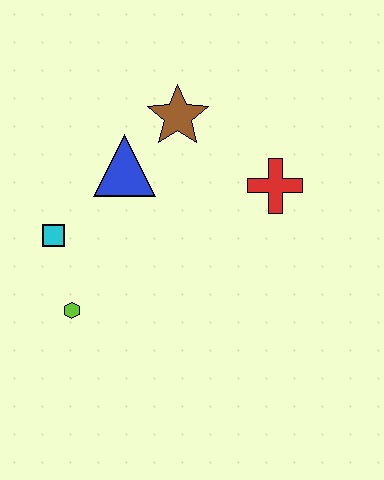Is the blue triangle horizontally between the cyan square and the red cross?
Yes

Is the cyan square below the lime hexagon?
No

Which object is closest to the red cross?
The brown star is closest to the red cross.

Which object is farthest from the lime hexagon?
The red cross is farthest from the lime hexagon.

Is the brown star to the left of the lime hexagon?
No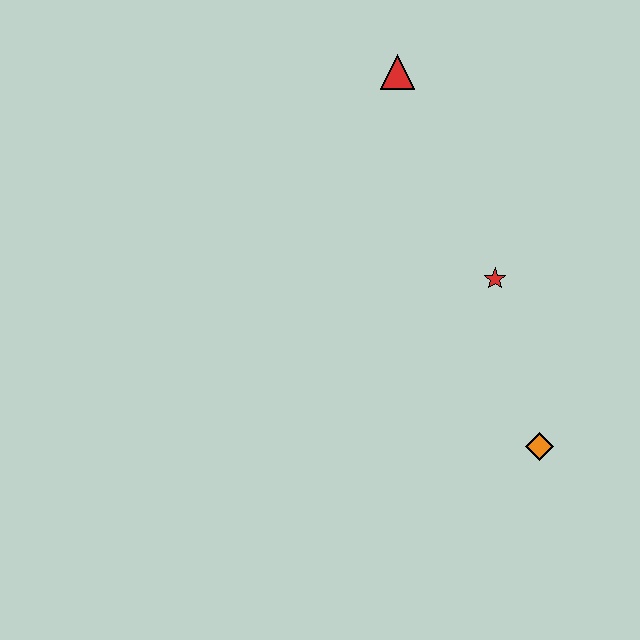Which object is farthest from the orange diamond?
The red triangle is farthest from the orange diamond.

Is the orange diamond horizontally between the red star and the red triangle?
No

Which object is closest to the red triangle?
The red star is closest to the red triangle.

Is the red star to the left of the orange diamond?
Yes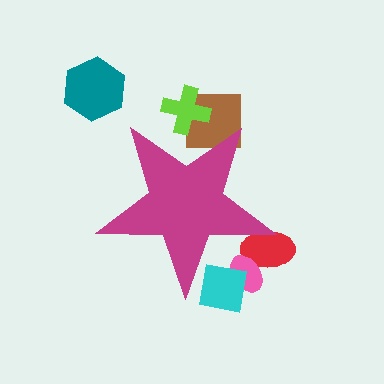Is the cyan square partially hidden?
Yes, the cyan square is partially hidden behind the magenta star.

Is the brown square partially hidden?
Yes, the brown square is partially hidden behind the magenta star.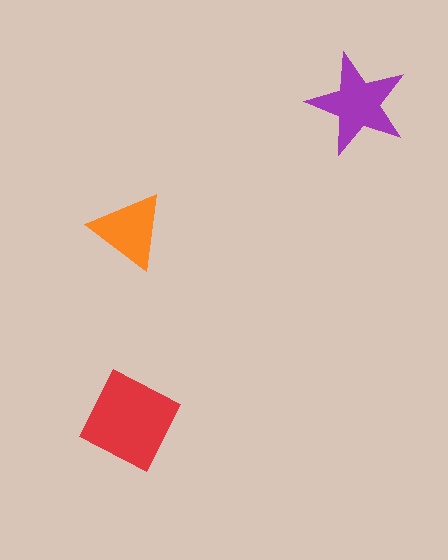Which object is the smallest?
The orange triangle.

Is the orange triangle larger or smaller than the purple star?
Smaller.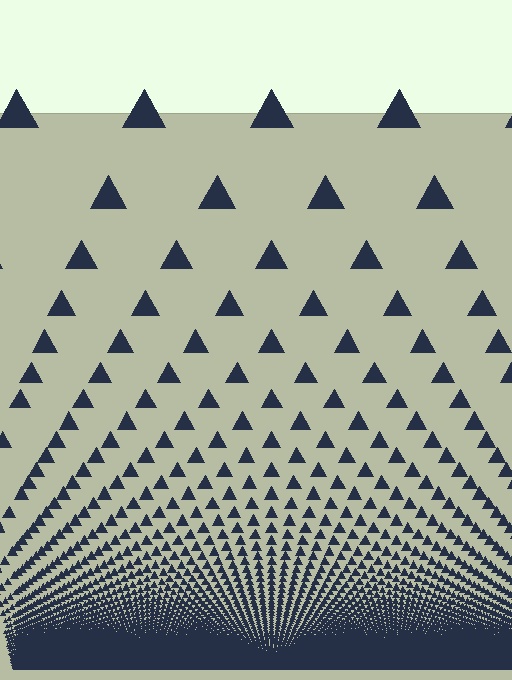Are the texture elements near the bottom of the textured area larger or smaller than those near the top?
Smaller. The gradient is inverted — elements near the bottom are smaller and denser.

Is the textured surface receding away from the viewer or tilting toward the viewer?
The surface appears to tilt toward the viewer. Texture elements get larger and sparser toward the top.